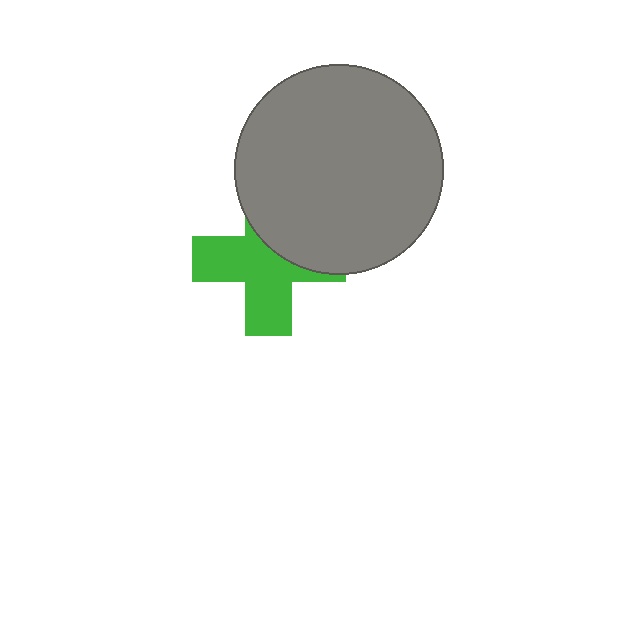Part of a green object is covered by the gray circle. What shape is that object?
It is a cross.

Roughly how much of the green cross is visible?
About half of it is visible (roughly 59%).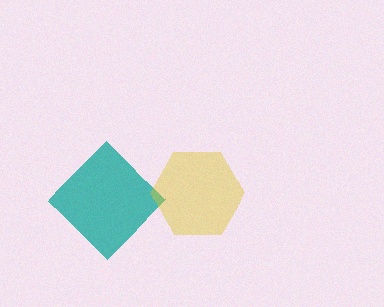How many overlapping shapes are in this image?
There are 2 overlapping shapes in the image.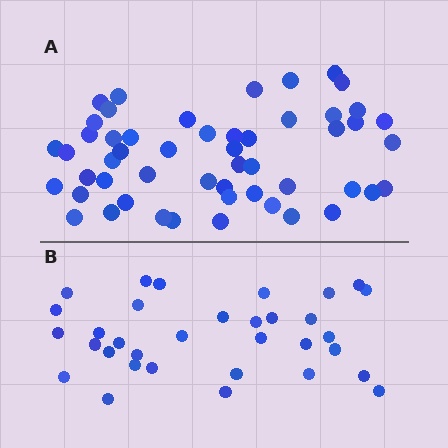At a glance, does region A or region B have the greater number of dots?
Region A (the top region) has more dots.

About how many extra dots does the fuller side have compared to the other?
Region A has approximately 20 more dots than region B.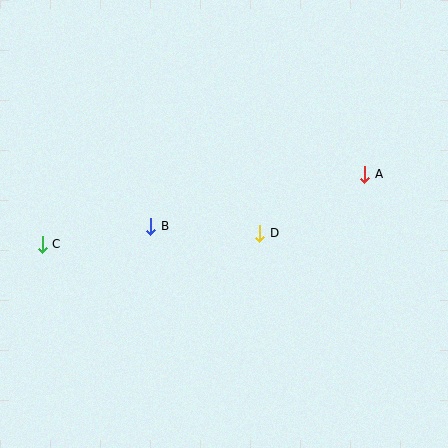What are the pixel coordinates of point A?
Point A is at (365, 175).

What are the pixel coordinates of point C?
Point C is at (42, 244).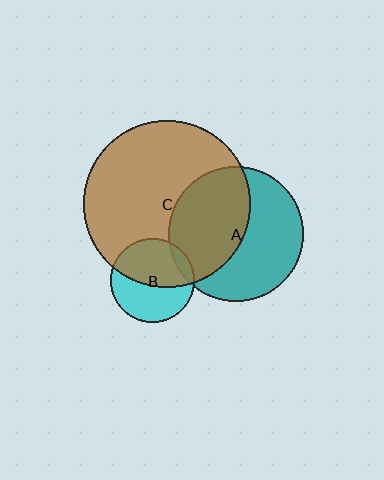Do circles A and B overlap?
Yes.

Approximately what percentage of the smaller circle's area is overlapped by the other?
Approximately 10%.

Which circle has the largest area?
Circle C (brown).